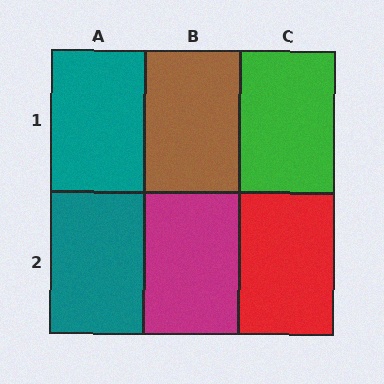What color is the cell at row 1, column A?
Teal.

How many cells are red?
1 cell is red.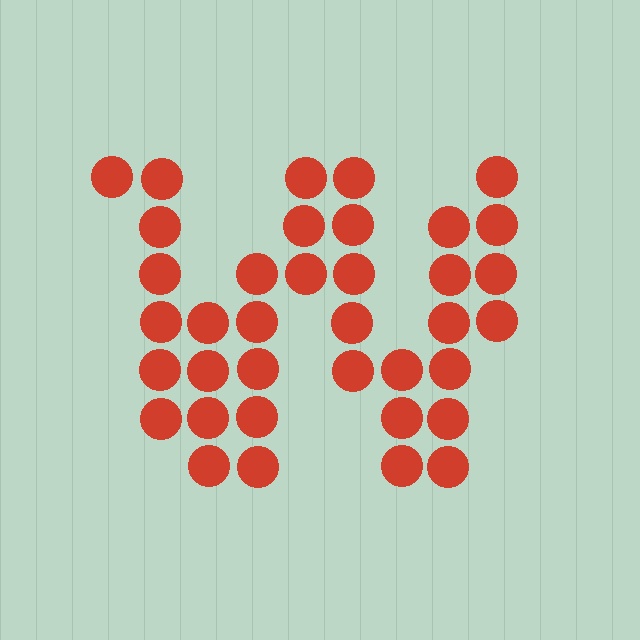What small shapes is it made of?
It is made of small circles.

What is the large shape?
The large shape is the letter W.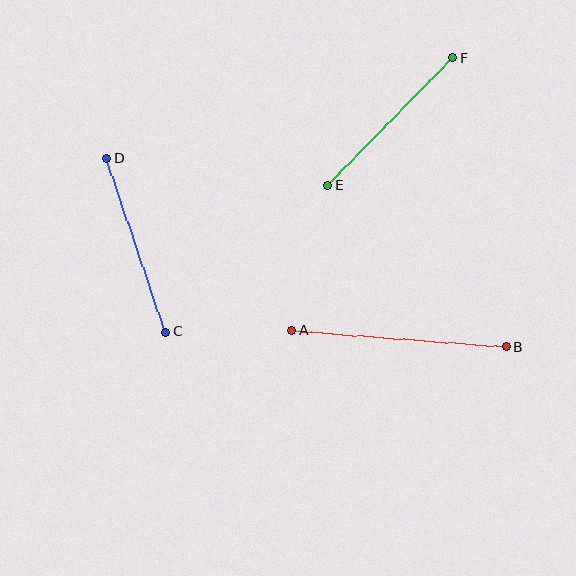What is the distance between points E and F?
The distance is approximately 179 pixels.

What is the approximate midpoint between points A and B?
The midpoint is at approximately (399, 339) pixels.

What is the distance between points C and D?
The distance is approximately 183 pixels.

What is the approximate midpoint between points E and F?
The midpoint is at approximately (390, 122) pixels.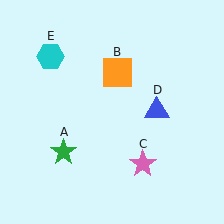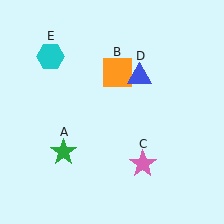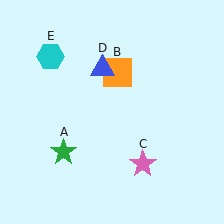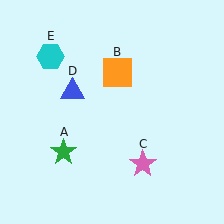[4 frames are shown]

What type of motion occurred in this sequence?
The blue triangle (object D) rotated counterclockwise around the center of the scene.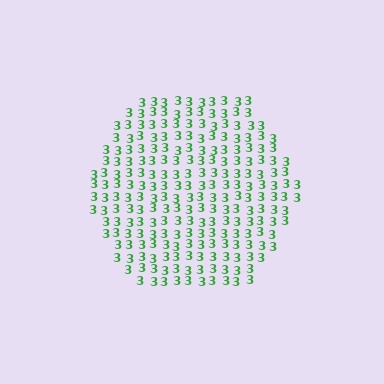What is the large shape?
The large shape is a hexagon.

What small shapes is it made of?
It is made of small digit 3's.